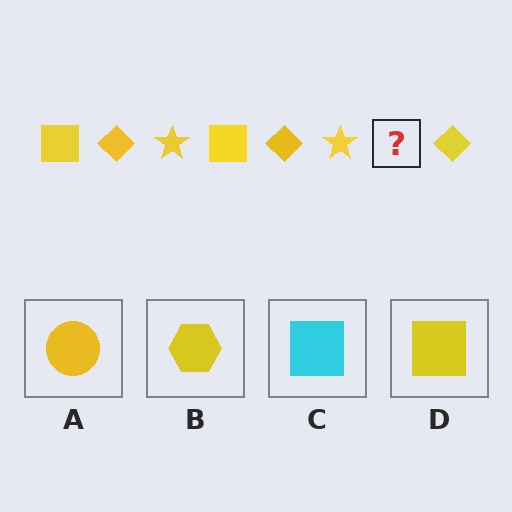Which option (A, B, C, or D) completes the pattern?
D.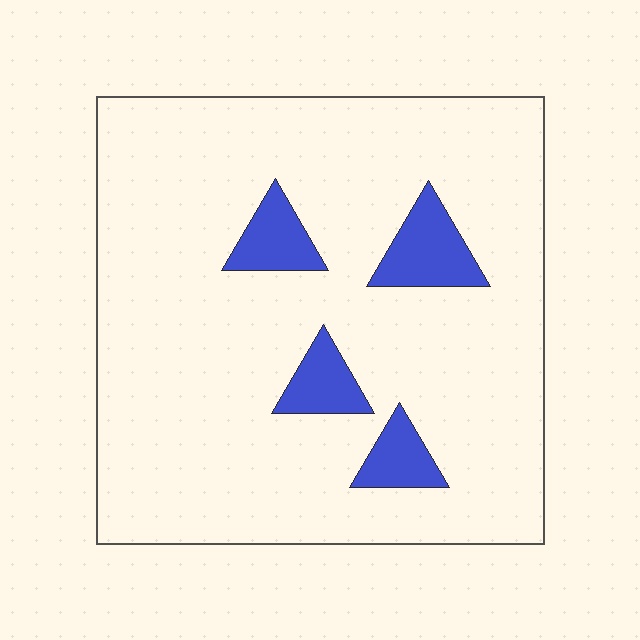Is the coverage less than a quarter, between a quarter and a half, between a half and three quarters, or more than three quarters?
Less than a quarter.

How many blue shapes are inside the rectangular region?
4.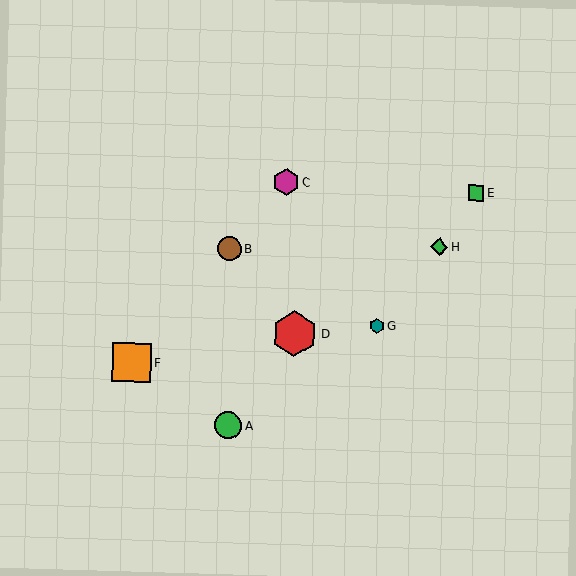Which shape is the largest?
The red hexagon (labeled D) is the largest.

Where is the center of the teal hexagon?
The center of the teal hexagon is at (377, 326).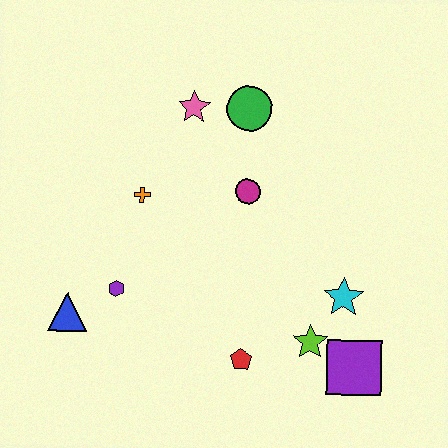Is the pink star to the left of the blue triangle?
No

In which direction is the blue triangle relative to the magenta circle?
The blue triangle is to the left of the magenta circle.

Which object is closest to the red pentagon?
The lime star is closest to the red pentagon.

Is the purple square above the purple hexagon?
No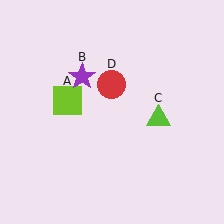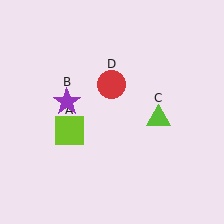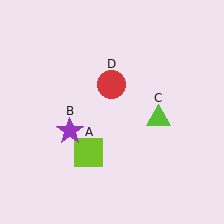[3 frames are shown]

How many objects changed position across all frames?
2 objects changed position: lime square (object A), purple star (object B).